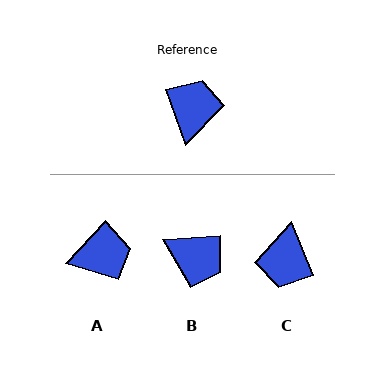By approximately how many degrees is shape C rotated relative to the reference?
Approximately 177 degrees clockwise.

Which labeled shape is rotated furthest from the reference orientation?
C, about 177 degrees away.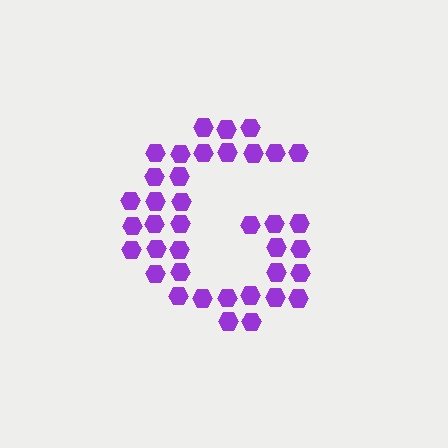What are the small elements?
The small elements are hexagons.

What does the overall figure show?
The overall figure shows the letter G.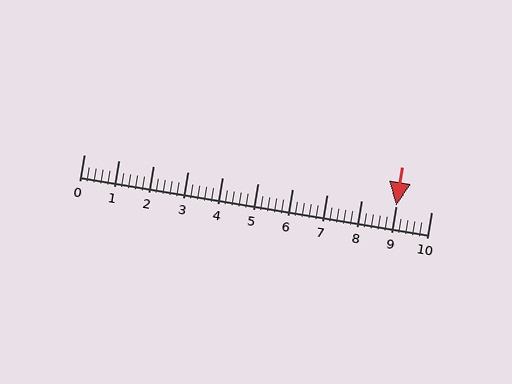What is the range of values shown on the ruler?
The ruler shows values from 0 to 10.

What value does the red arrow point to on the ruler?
The red arrow points to approximately 9.0.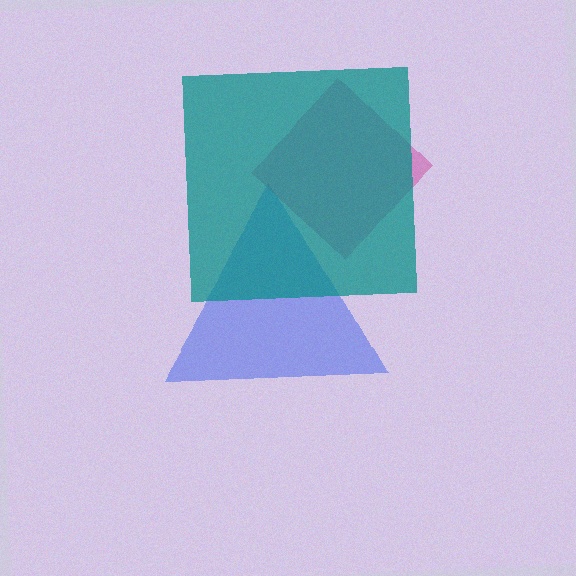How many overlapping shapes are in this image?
There are 3 overlapping shapes in the image.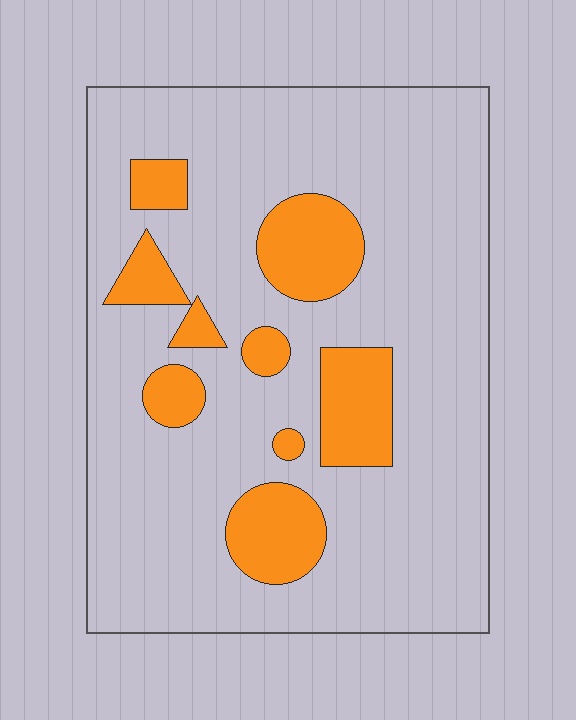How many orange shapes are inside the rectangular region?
9.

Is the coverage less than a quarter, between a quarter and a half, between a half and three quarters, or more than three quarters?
Less than a quarter.